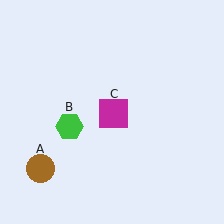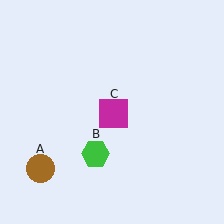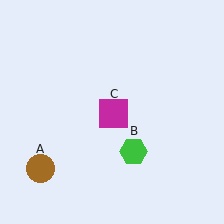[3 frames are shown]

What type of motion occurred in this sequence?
The green hexagon (object B) rotated counterclockwise around the center of the scene.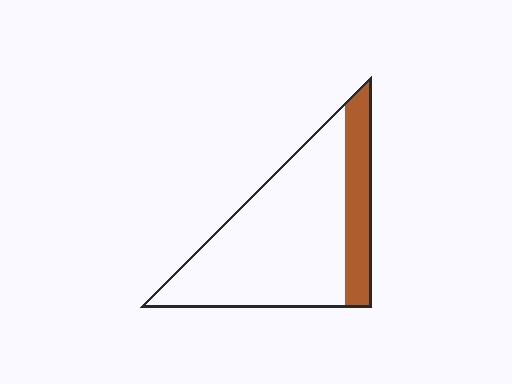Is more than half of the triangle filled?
No.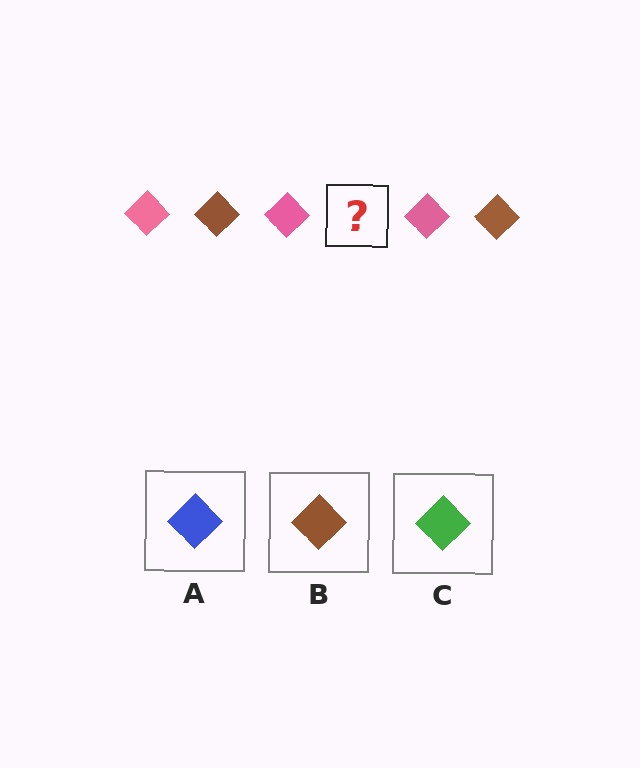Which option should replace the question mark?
Option B.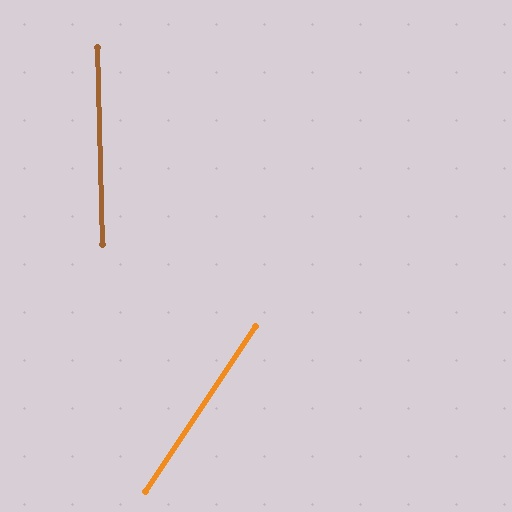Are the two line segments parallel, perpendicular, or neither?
Neither parallel nor perpendicular — they differ by about 35°.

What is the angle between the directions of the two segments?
Approximately 35 degrees.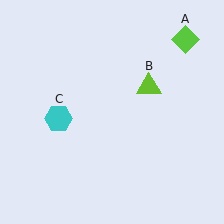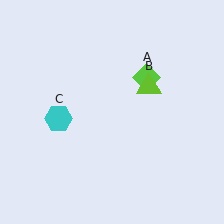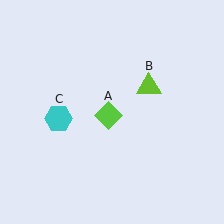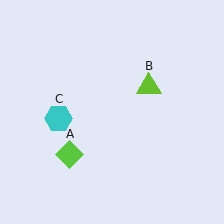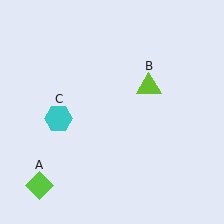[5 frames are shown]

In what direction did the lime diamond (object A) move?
The lime diamond (object A) moved down and to the left.